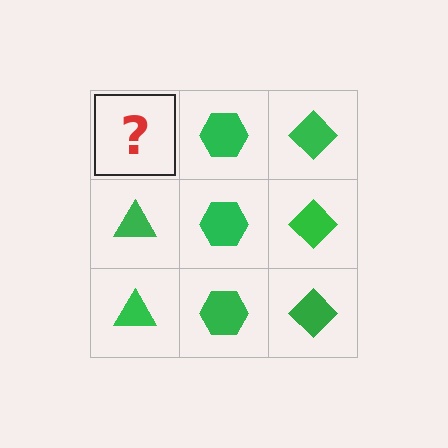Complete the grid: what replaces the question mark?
The question mark should be replaced with a green triangle.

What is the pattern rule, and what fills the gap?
The rule is that each column has a consistent shape. The gap should be filled with a green triangle.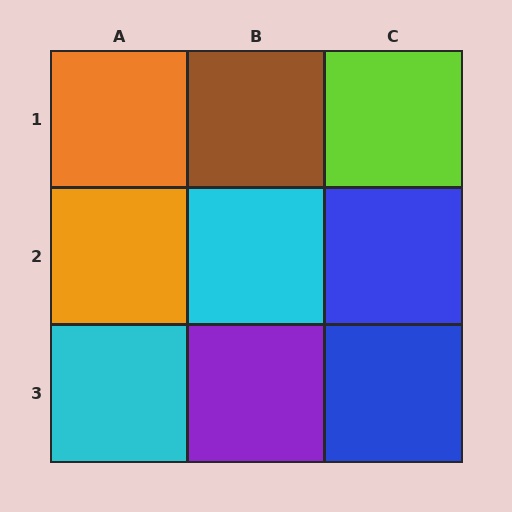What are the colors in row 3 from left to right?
Cyan, purple, blue.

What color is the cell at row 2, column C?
Blue.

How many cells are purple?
1 cell is purple.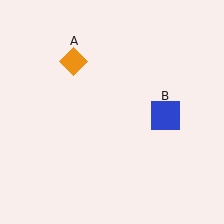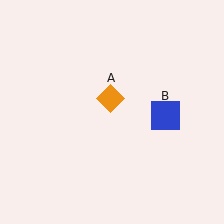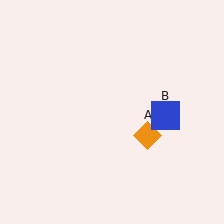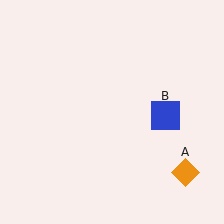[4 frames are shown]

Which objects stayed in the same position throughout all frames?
Blue square (object B) remained stationary.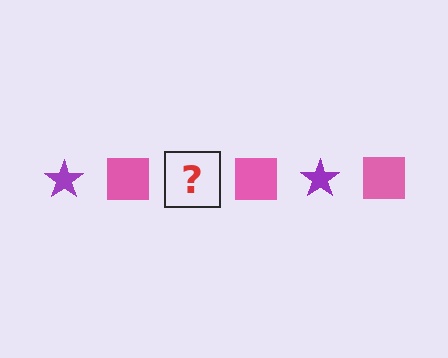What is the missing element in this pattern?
The missing element is a purple star.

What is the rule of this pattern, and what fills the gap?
The rule is that the pattern alternates between purple star and pink square. The gap should be filled with a purple star.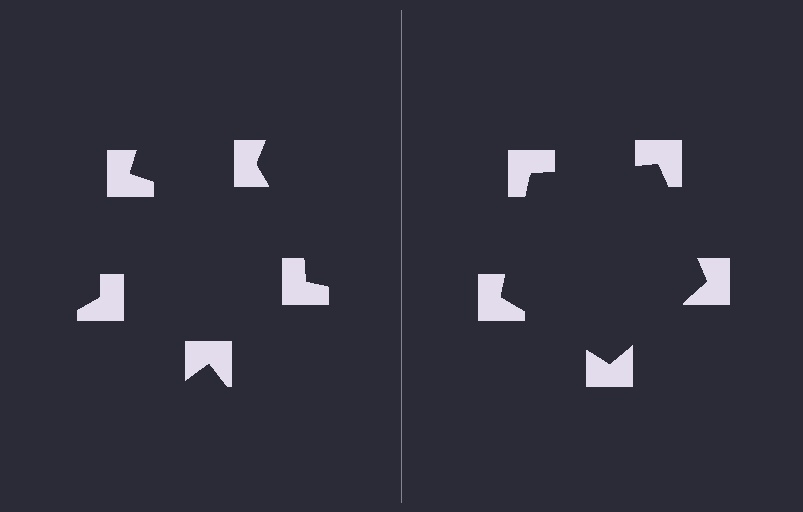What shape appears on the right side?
An illusory pentagon.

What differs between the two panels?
The notched squares are positioned identically on both sides; only the wedge orientations differ. On the right they align to a pentagon; on the left they are misaligned.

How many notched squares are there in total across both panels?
10 — 5 on each side.